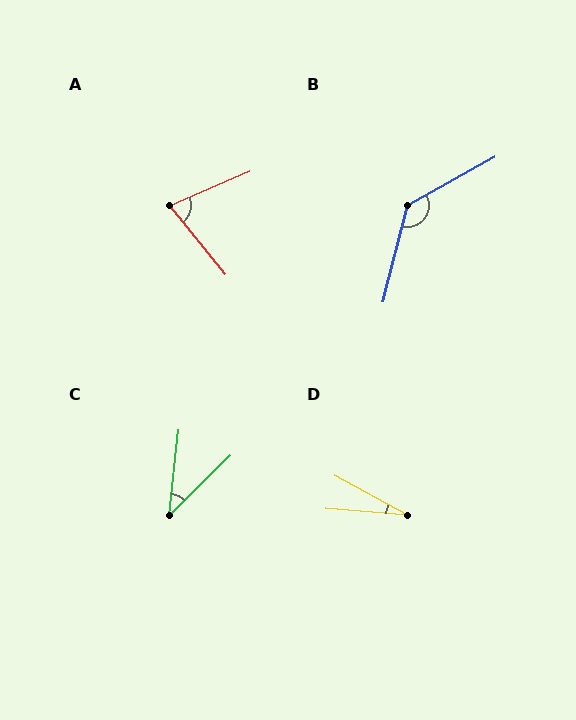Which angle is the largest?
B, at approximately 134 degrees.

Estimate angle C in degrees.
Approximately 39 degrees.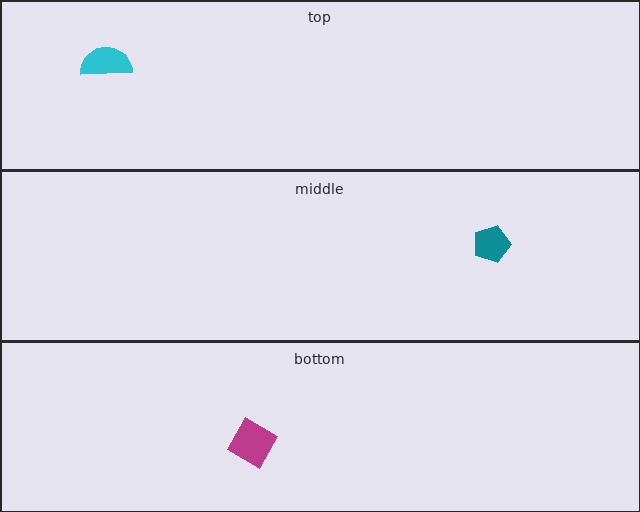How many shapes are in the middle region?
1.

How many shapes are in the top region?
1.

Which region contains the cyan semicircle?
The top region.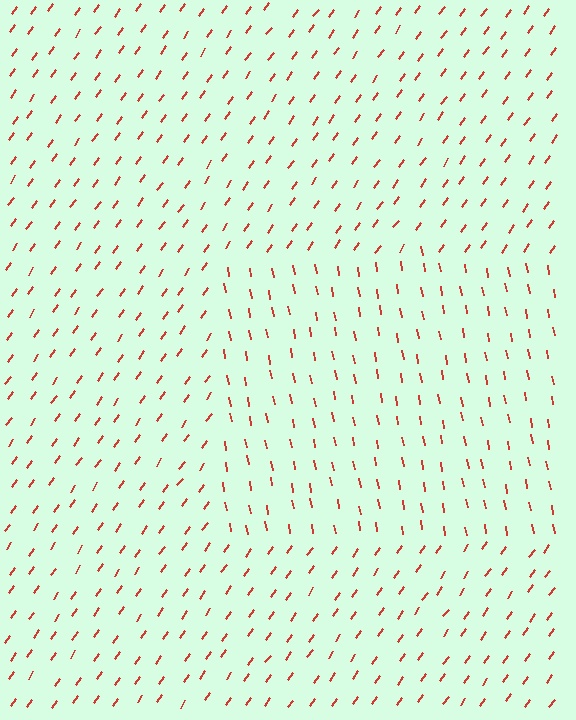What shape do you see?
I see a rectangle.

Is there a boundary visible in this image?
Yes, there is a texture boundary formed by a change in line orientation.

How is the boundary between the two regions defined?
The boundary is defined purely by a change in line orientation (approximately 45 degrees difference). All lines are the same color and thickness.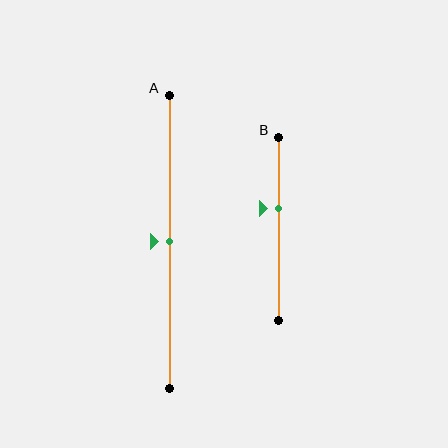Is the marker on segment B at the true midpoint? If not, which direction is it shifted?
No, the marker on segment B is shifted upward by about 11% of the segment length.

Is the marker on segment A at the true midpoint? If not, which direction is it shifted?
Yes, the marker on segment A is at the true midpoint.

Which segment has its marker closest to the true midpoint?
Segment A has its marker closest to the true midpoint.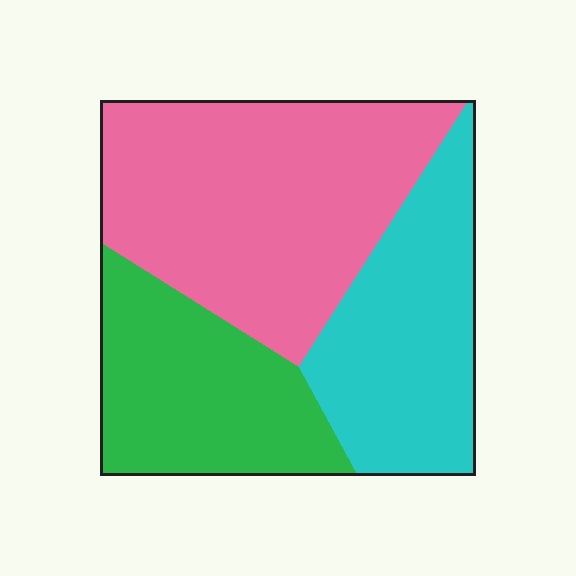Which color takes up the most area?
Pink, at roughly 45%.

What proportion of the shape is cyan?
Cyan takes up between a sixth and a third of the shape.